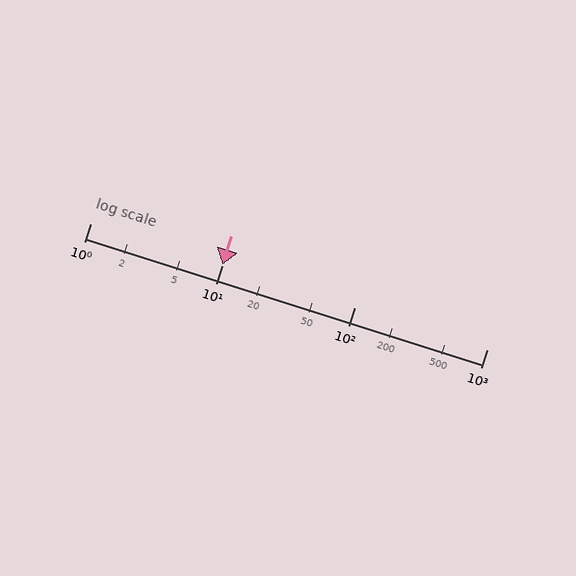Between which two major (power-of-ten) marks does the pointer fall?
The pointer is between 1 and 10.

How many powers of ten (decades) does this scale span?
The scale spans 3 decades, from 1 to 1000.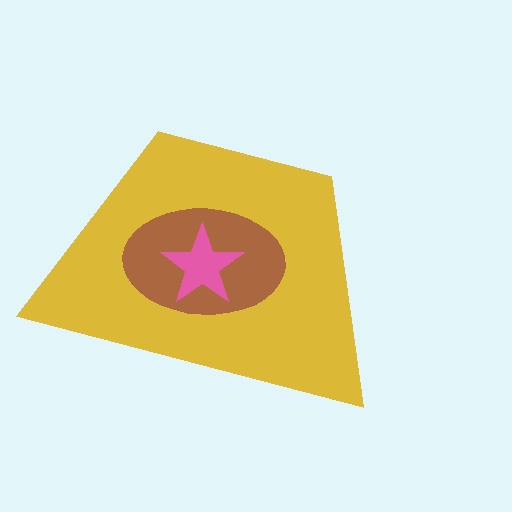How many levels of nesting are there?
3.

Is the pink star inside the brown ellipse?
Yes.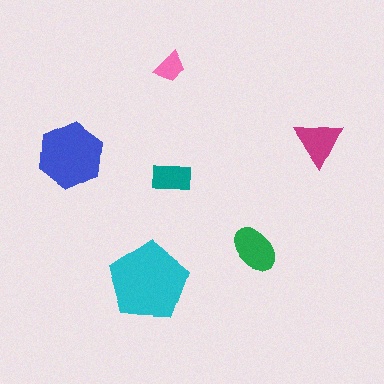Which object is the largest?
The cyan pentagon.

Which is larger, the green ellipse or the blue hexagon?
The blue hexagon.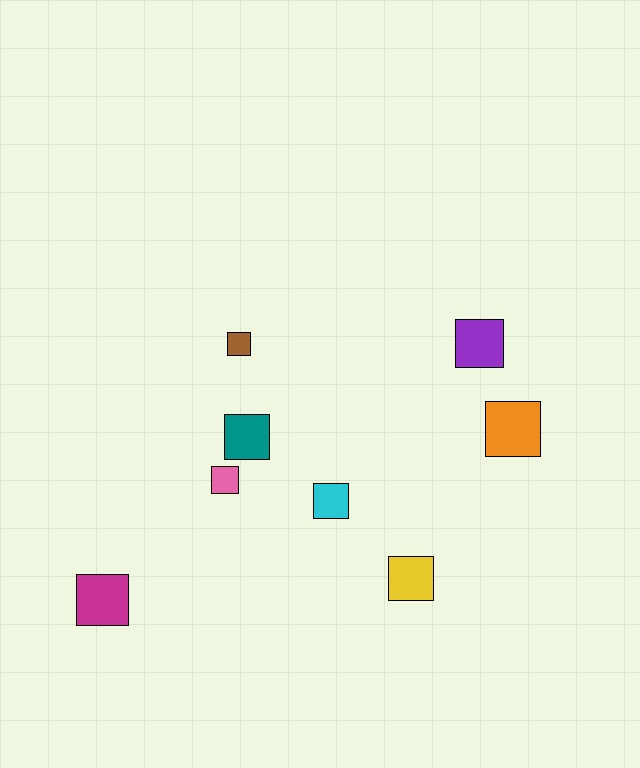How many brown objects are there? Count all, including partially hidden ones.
There is 1 brown object.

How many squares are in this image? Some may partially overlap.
There are 8 squares.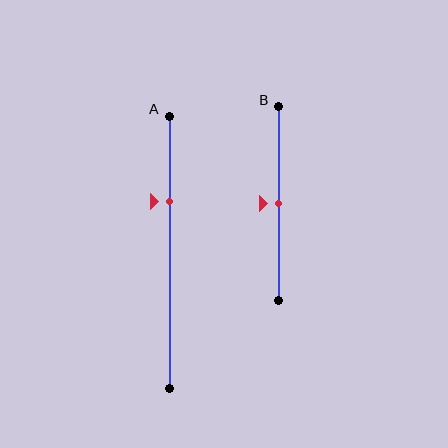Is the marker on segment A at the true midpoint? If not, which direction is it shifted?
No, the marker on segment A is shifted upward by about 19% of the segment length.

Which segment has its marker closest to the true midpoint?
Segment B has its marker closest to the true midpoint.